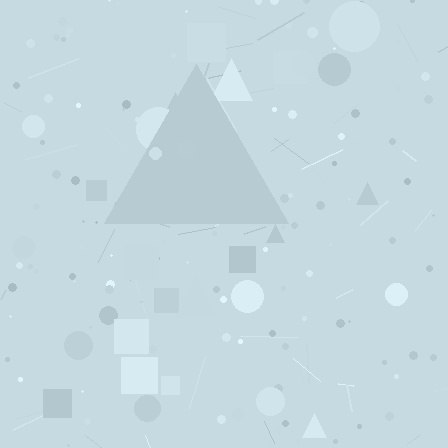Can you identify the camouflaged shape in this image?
The camouflaged shape is a triangle.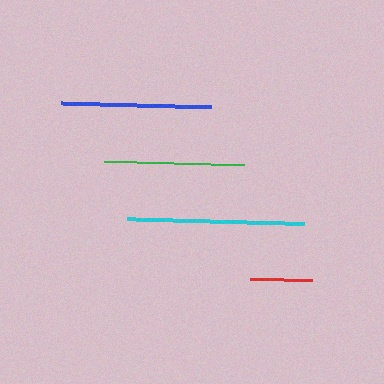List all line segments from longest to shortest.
From longest to shortest: cyan, blue, green, red.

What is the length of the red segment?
The red segment is approximately 62 pixels long.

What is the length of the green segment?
The green segment is approximately 140 pixels long.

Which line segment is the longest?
The cyan line is the longest at approximately 177 pixels.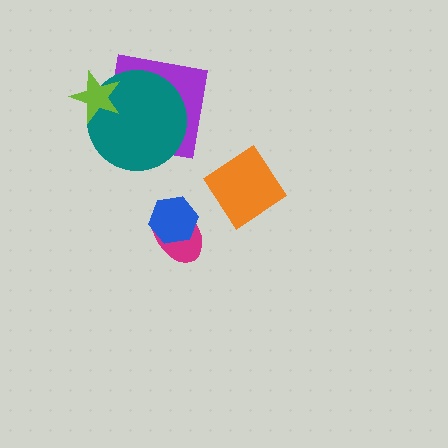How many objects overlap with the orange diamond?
0 objects overlap with the orange diamond.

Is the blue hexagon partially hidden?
No, no other shape covers it.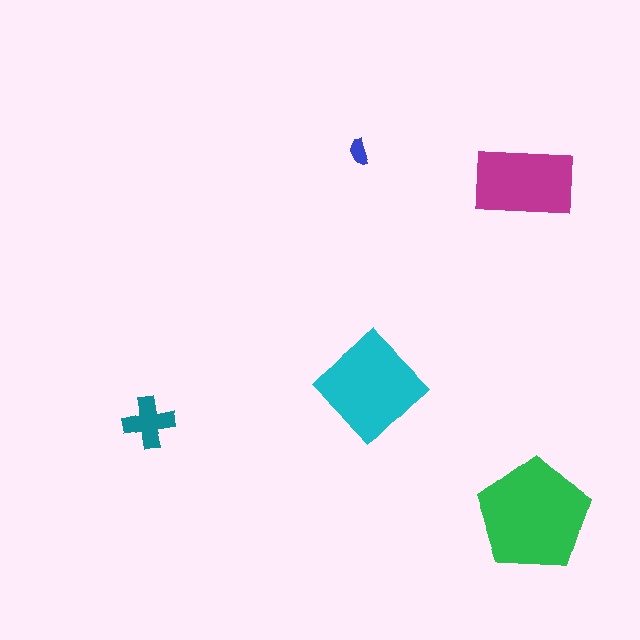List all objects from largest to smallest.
The green pentagon, the cyan diamond, the magenta rectangle, the teal cross, the blue semicircle.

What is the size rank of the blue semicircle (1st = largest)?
5th.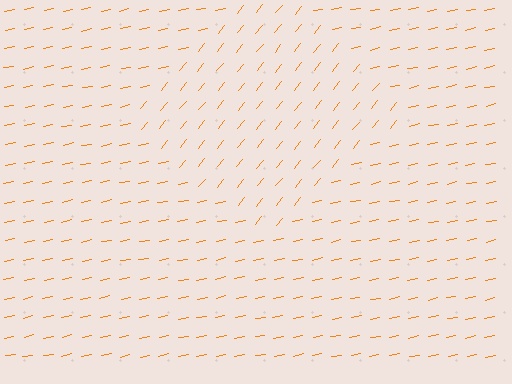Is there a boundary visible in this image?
Yes, there is a texture boundary formed by a change in line orientation.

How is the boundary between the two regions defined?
The boundary is defined purely by a change in line orientation (approximately 40 degrees difference). All lines are the same color and thickness.